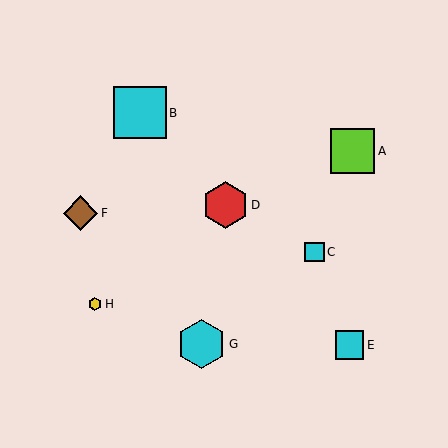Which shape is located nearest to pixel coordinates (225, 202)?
The red hexagon (labeled D) at (225, 205) is nearest to that location.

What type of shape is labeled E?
Shape E is a cyan square.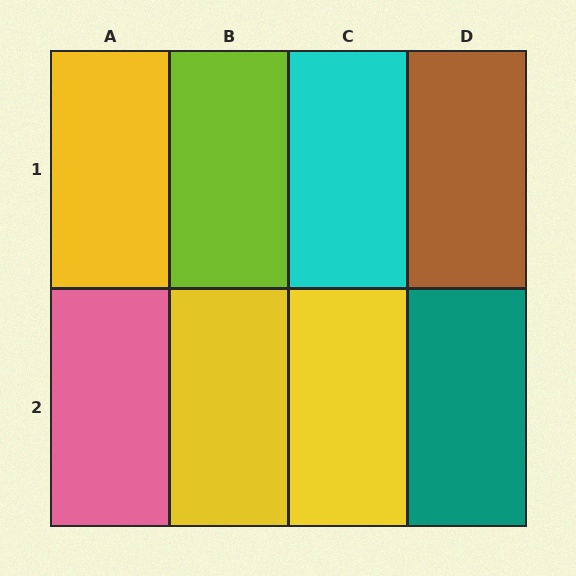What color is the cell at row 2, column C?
Yellow.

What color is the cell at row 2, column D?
Teal.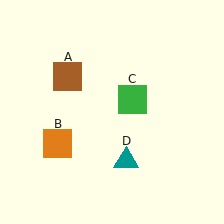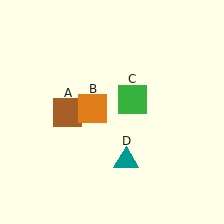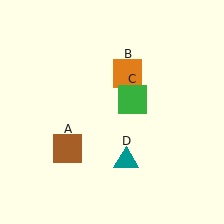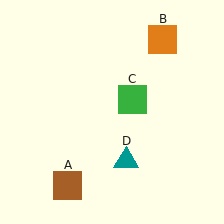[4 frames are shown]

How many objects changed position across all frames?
2 objects changed position: brown square (object A), orange square (object B).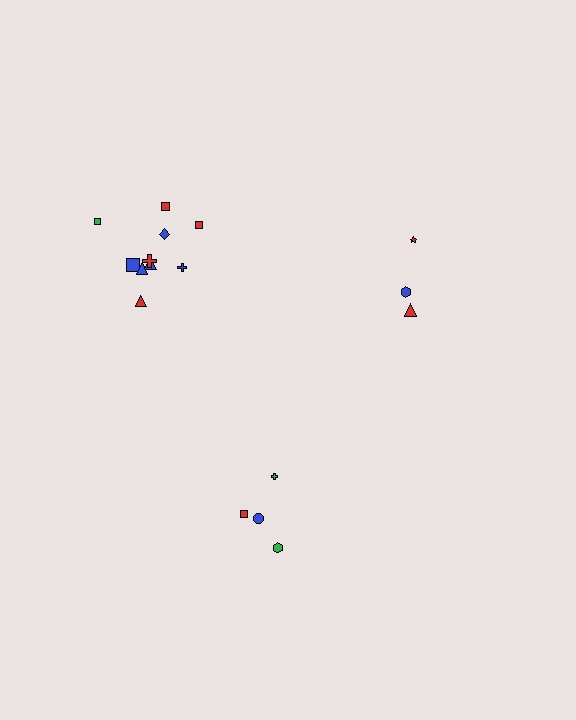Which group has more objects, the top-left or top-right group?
The top-left group.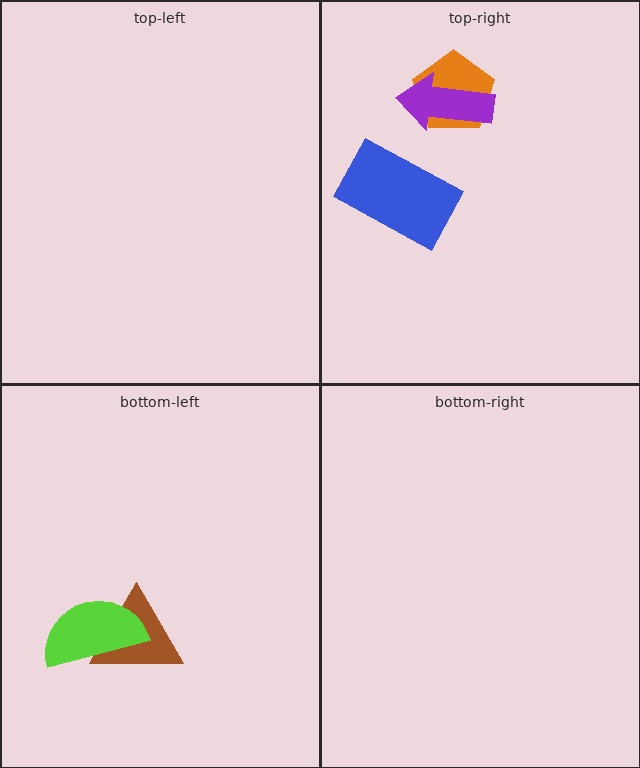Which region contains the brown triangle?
The bottom-left region.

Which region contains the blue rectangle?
The top-right region.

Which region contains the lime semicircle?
The bottom-left region.